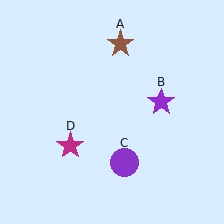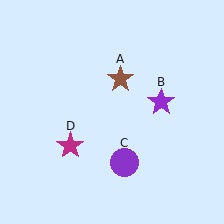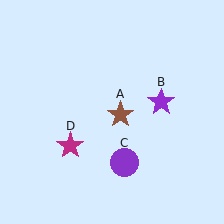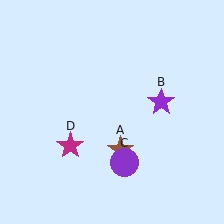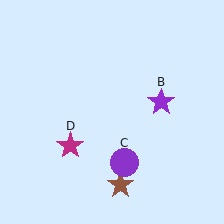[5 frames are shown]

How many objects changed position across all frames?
1 object changed position: brown star (object A).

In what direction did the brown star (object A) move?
The brown star (object A) moved down.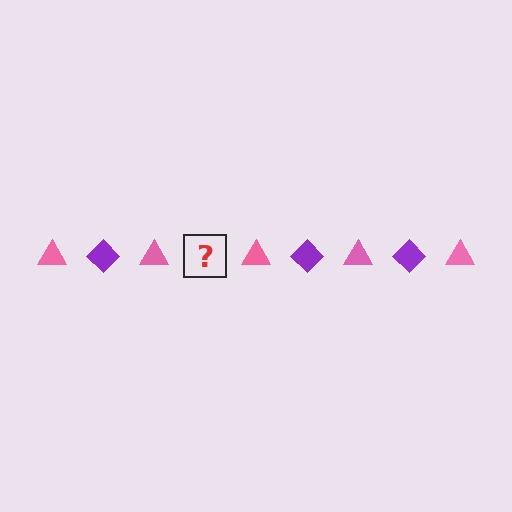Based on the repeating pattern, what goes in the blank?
The blank should be a purple diamond.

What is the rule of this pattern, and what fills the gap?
The rule is that the pattern alternates between pink triangle and purple diamond. The gap should be filled with a purple diamond.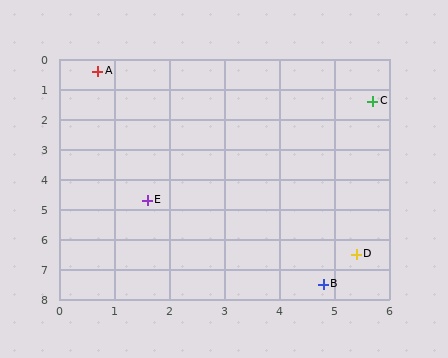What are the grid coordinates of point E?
Point E is at approximately (1.6, 4.7).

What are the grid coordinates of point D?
Point D is at approximately (5.4, 6.5).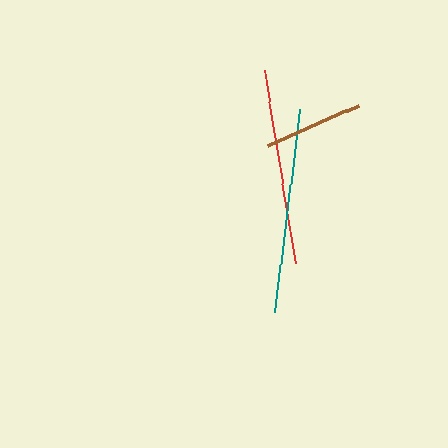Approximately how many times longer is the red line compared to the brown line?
The red line is approximately 1.9 times the length of the brown line.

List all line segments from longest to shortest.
From longest to shortest: teal, red, brown.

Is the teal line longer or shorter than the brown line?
The teal line is longer than the brown line.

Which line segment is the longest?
The teal line is the longest at approximately 204 pixels.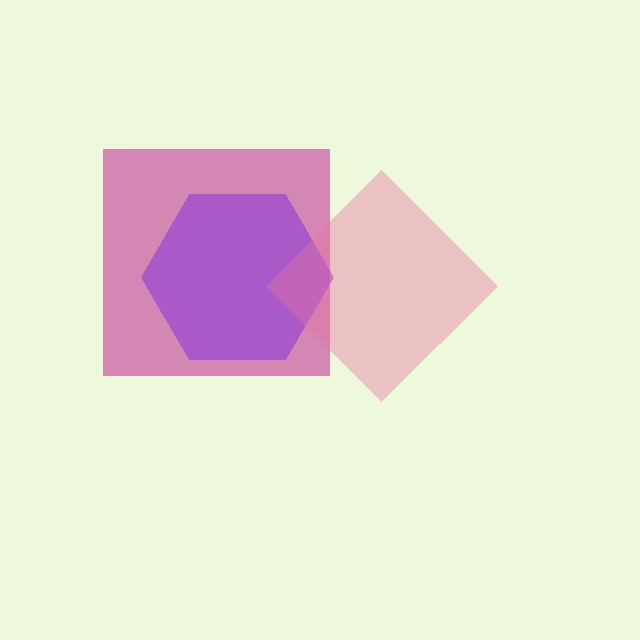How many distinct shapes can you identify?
There are 3 distinct shapes: a magenta square, a purple hexagon, a pink diamond.